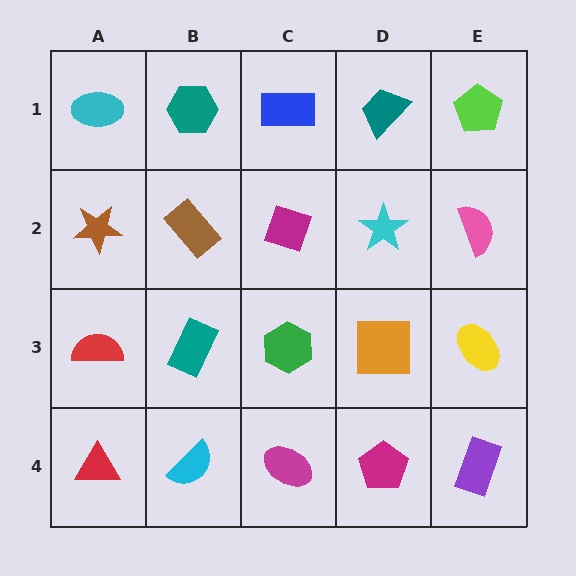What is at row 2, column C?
A magenta diamond.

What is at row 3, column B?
A teal rectangle.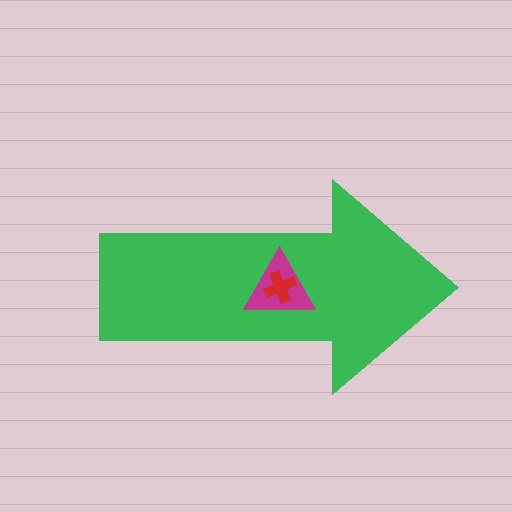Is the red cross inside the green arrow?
Yes.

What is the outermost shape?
The green arrow.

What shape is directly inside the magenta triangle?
The red cross.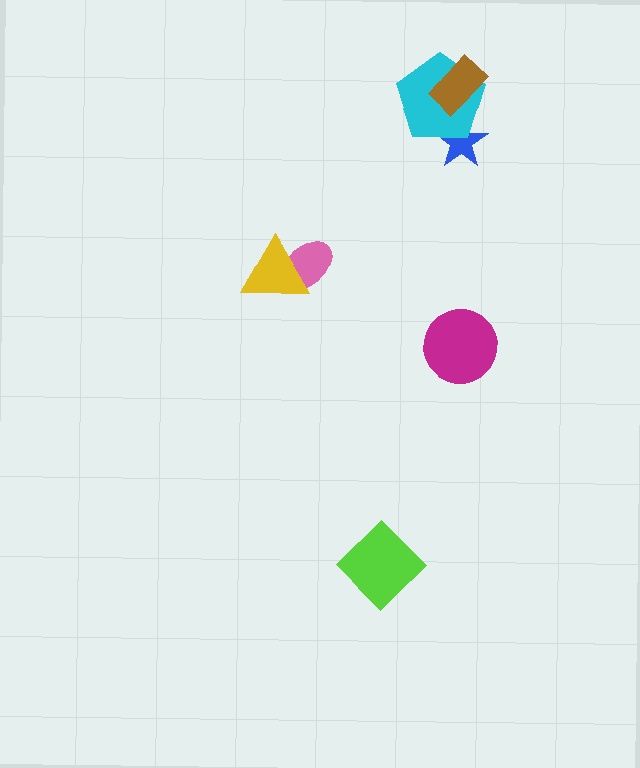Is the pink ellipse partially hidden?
Yes, it is partially covered by another shape.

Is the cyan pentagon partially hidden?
Yes, it is partially covered by another shape.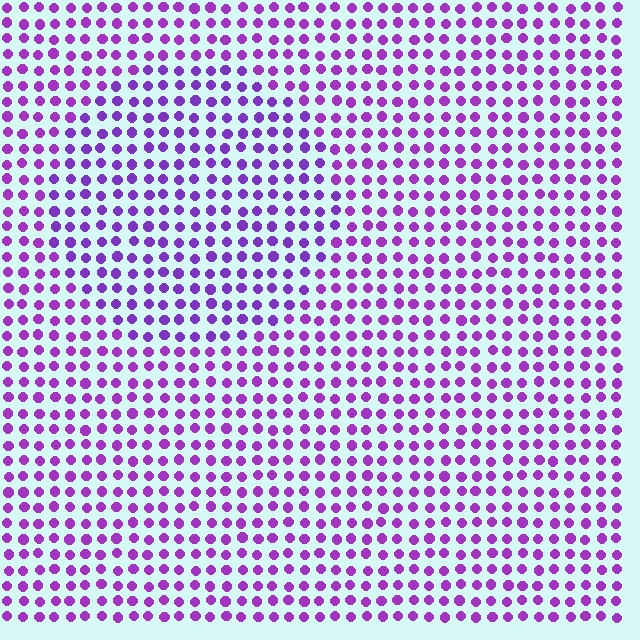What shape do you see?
I see a circle.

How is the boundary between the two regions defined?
The boundary is defined purely by a slight shift in hue (about 16 degrees). Spacing, size, and orientation are identical on both sides.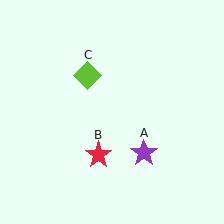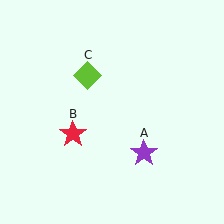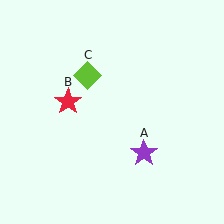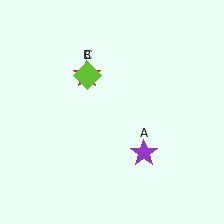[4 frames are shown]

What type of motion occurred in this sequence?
The red star (object B) rotated clockwise around the center of the scene.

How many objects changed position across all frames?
1 object changed position: red star (object B).